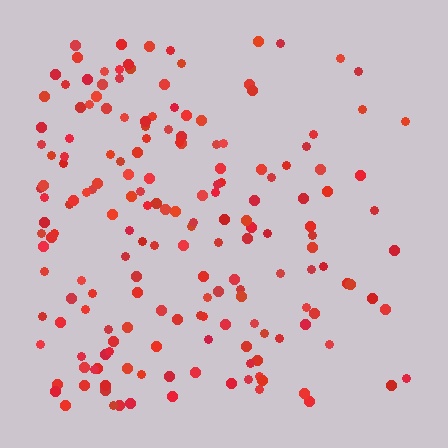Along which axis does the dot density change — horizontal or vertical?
Horizontal.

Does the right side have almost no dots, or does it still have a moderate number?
Still a moderate number, just noticeably fewer than the left.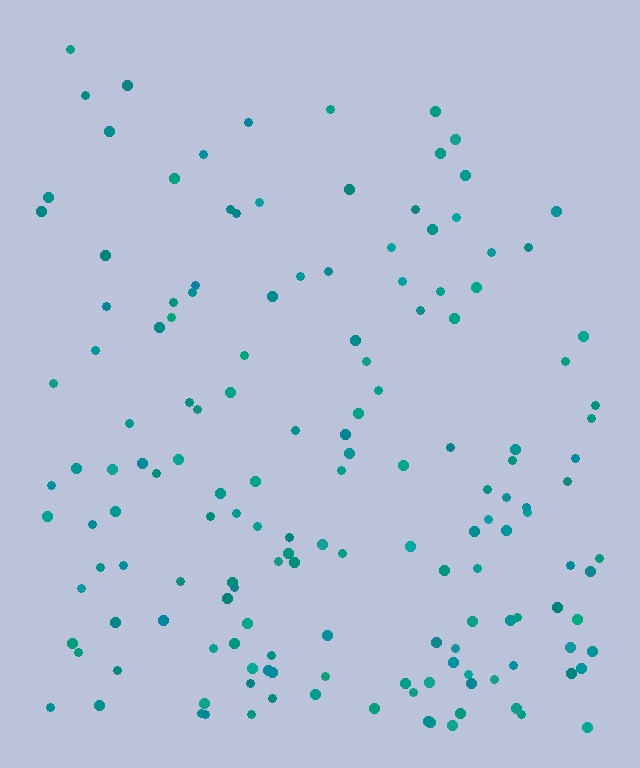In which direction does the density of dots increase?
From top to bottom, with the bottom side densest.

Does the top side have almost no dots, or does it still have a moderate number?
Still a moderate number, just noticeably fewer than the bottom.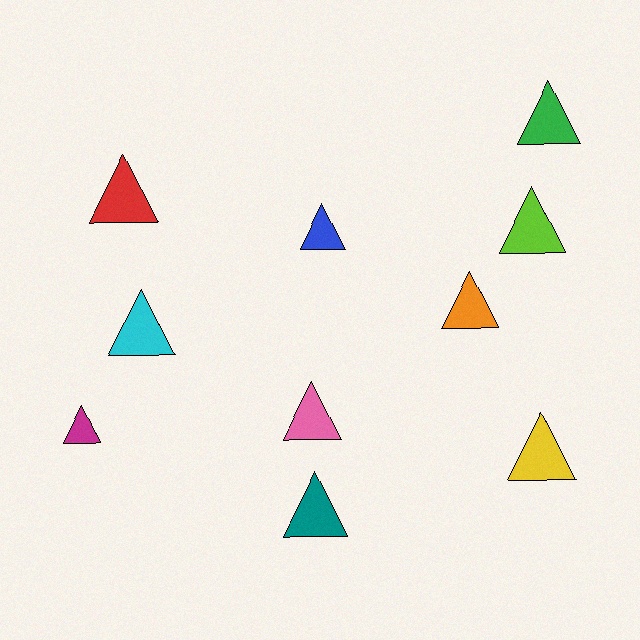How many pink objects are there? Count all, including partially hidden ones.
There is 1 pink object.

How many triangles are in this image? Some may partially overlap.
There are 10 triangles.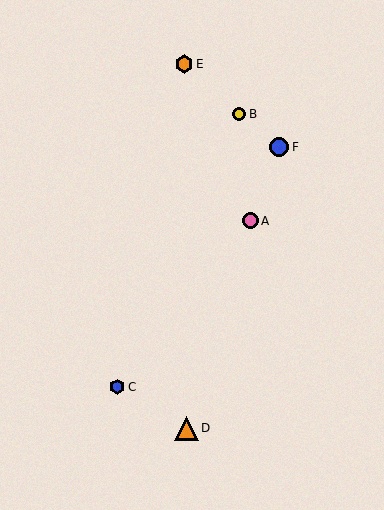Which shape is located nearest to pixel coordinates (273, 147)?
The blue circle (labeled F) at (279, 147) is nearest to that location.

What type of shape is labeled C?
Shape C is a blue hexagon.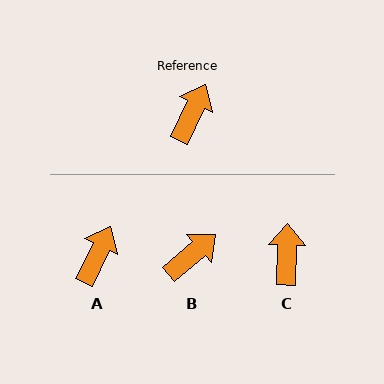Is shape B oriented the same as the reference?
No, it is off by about 23 degrees.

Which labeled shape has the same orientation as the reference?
A.